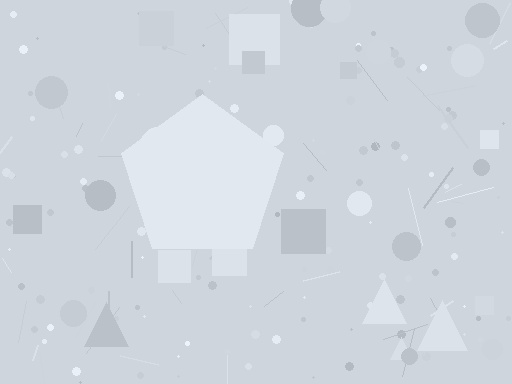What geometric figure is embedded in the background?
A pentagon is embedded in the background.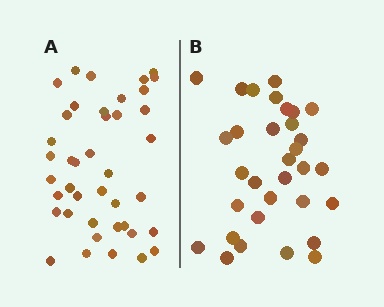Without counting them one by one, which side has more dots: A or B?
Region A (the left region) has more dots.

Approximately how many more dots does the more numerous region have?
Region A has roughly 8 or so more dots than region B.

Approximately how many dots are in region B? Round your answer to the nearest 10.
About 30 dots. (The exact count is 32, which rounds to 30.)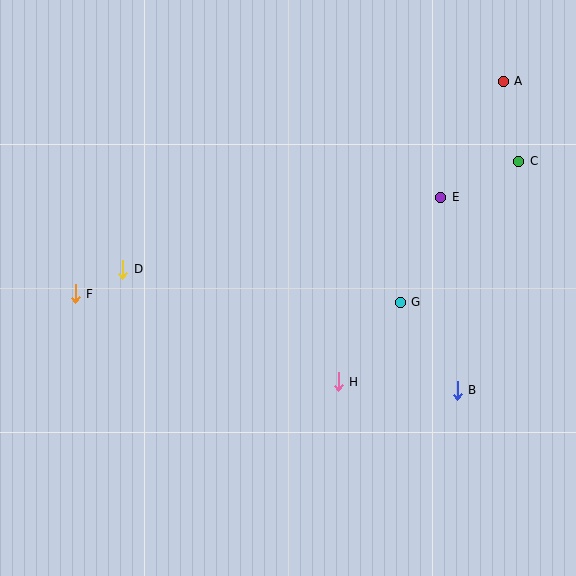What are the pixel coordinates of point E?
Point E is at (441, 197).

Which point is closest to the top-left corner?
Point D is closest to the top-left corner.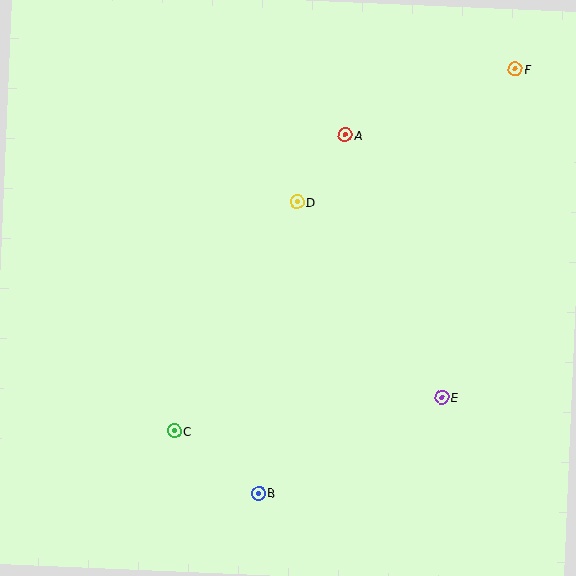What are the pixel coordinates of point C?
Point C is at (174, 431).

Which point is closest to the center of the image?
Point D at (297, 202) is closest to the center.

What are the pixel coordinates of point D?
Point D is at (297, 202).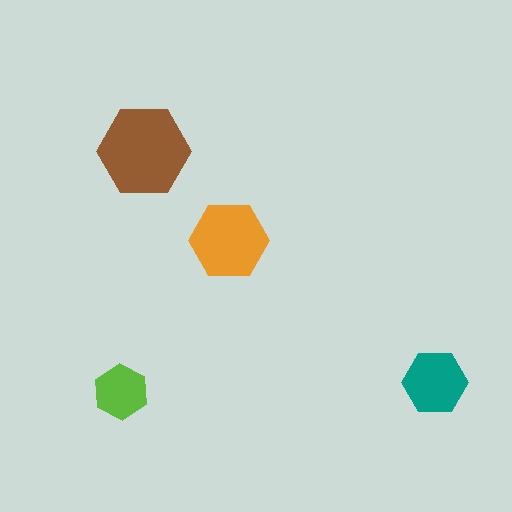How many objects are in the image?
There are 4 objects in the image.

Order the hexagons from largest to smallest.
the brown one, the orange one, the teal one, the lime one.